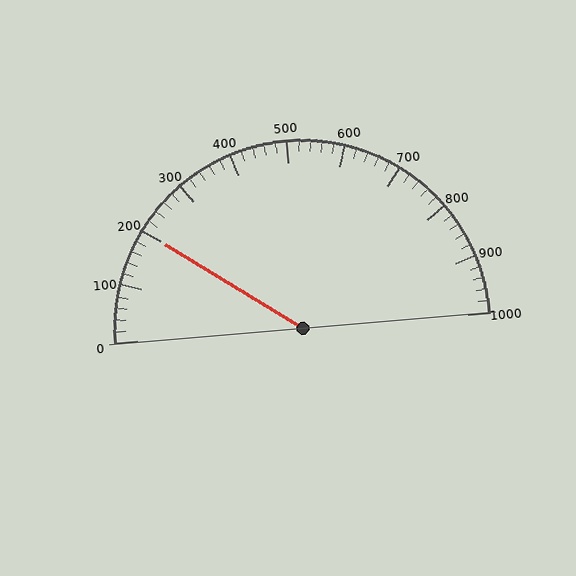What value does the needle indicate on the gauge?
The needle indicates approximately 200.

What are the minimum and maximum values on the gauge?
The gauge ranges from 0 to 1000.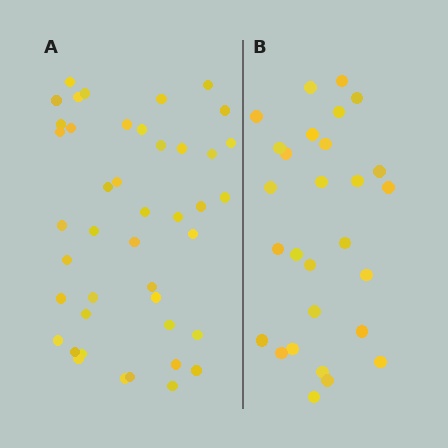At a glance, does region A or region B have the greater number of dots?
Region A (the left region) has more dots.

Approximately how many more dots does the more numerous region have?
Region A has approximately 15 more dots than region B.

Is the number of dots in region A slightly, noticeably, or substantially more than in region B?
Region A has substantially more. The ratio is roughly 1.5 to 1.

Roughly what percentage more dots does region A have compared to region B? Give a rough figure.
About 55% more.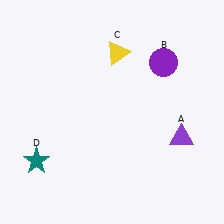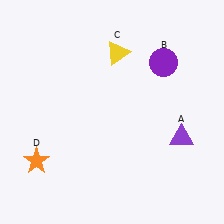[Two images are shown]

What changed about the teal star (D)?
In Image 1, D is teal. In Image 2, it changed to orange.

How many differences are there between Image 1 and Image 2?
There is 1 difference between the two images.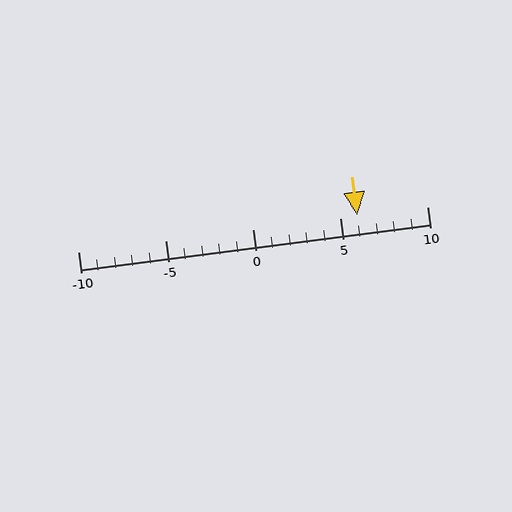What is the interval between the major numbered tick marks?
The major tick marks are spaced 5 units apart.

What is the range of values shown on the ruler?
The ruler shows values from -10 to 10.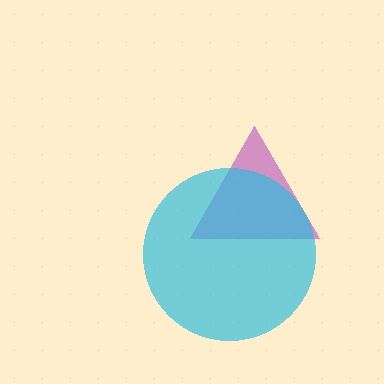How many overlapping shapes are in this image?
There are 2 overlapping shapes in the image.